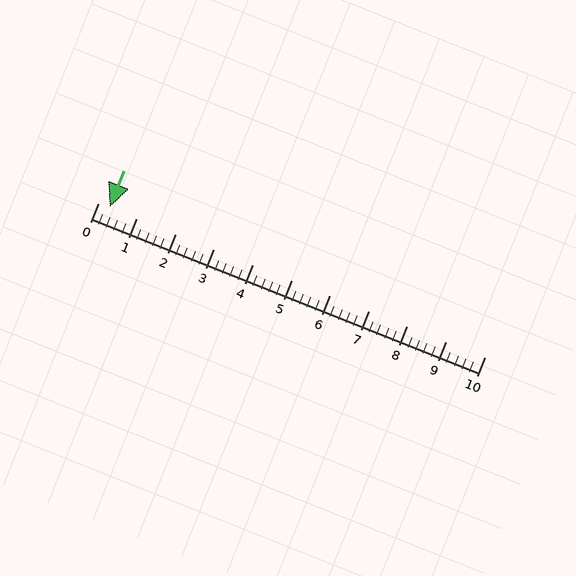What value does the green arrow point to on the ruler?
The green arrow points to approximately 0.3.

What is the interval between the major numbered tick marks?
The major tick marks are spaced 1 units apart.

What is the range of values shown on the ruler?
The ruler shows values from 0 to 10.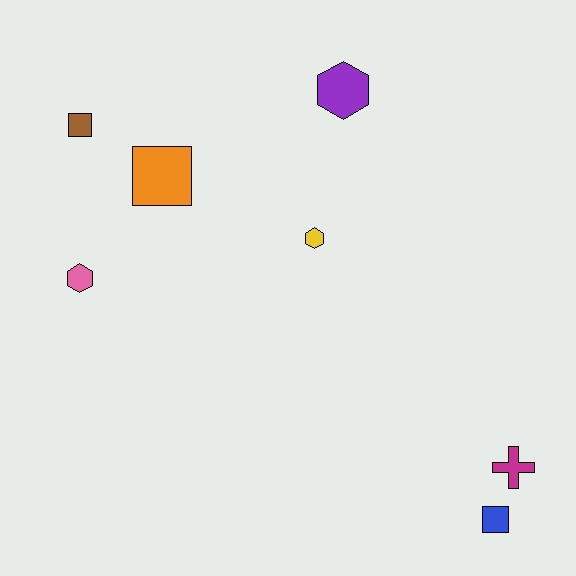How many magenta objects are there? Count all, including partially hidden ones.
There is 1 magenta object.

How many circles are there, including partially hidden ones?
There are no circles.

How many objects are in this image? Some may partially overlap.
There are 7 objects.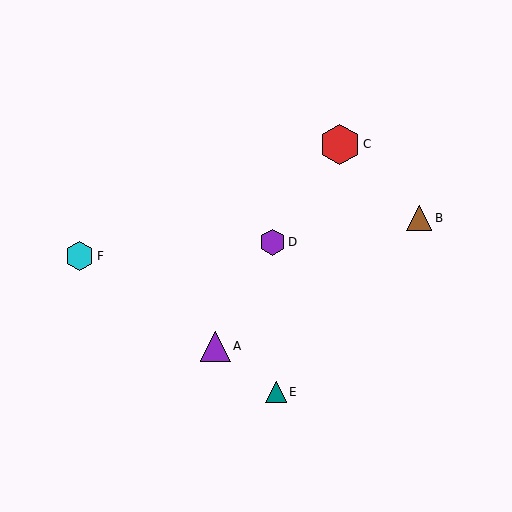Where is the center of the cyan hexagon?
The center of the cyan hexagon is at (79, 256).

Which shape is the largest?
The red hexagon (labeled C) is the largest.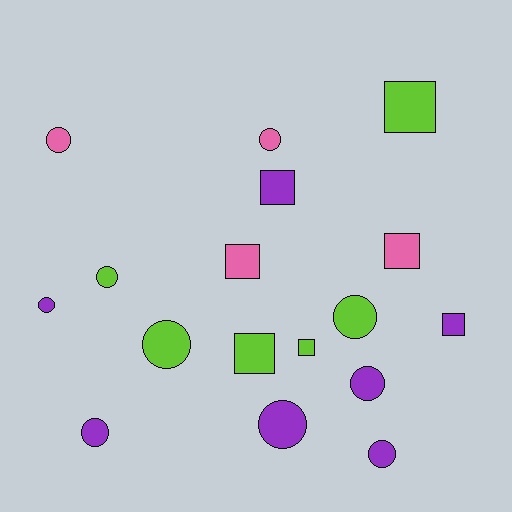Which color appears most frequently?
Purple, with 7 objects.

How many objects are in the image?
There are 17 objects.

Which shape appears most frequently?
Circle, with 10 objects.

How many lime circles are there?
There are 3 lime circles.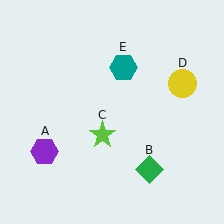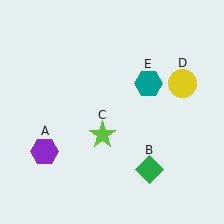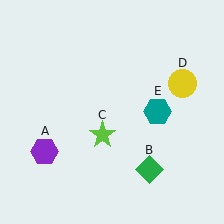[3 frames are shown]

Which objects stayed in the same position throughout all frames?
Purple hexagon (object A) and green diamond (object B) and lime star (object C) and yellow circle (object D) remained stationary.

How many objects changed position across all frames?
1 object changed position: teal hexagon (object E).